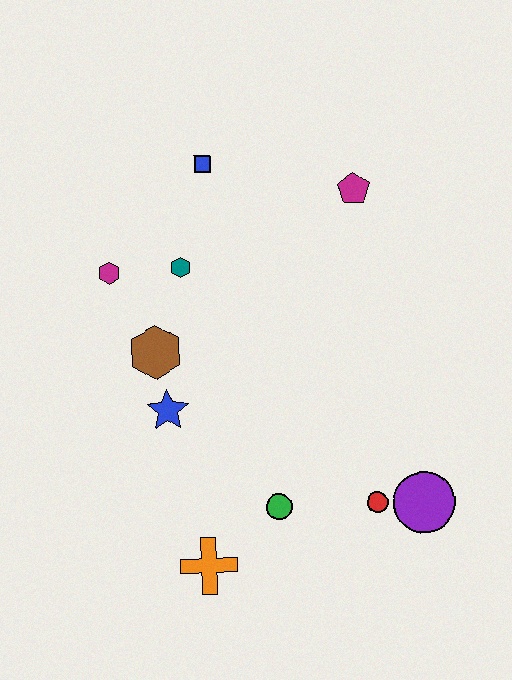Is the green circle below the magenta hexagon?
Yes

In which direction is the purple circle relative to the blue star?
The purple circle is to the right of the blue star.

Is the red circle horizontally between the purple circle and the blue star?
Yes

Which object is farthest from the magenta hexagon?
The purple circle is farthest from the magenta hexagon.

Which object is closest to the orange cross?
The green circle is closest to the orange cross.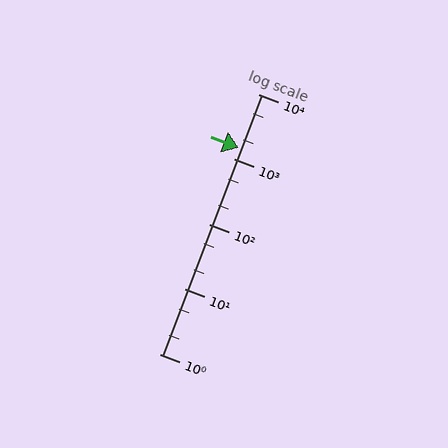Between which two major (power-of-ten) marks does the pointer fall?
The pointer is between 1000 and 10000.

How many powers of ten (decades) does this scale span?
The scale spans 4 decades, from 1 to 10000.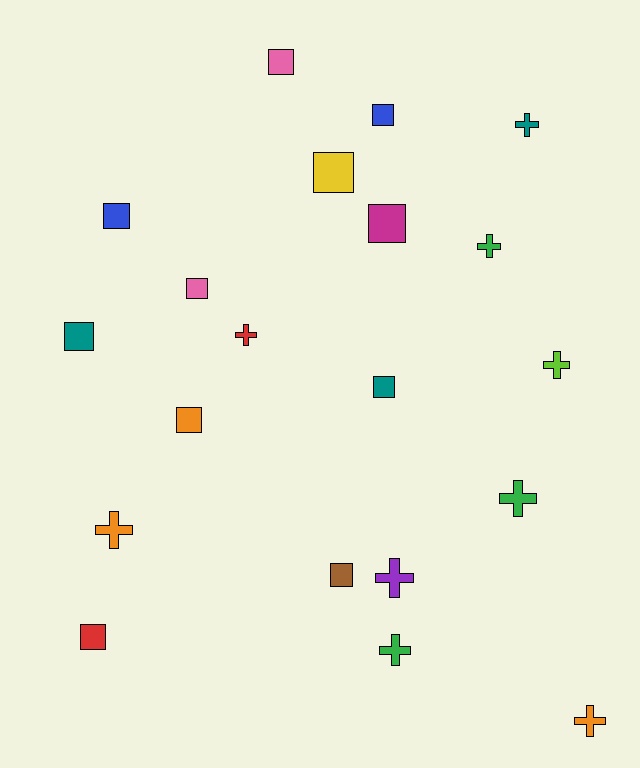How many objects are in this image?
There are 20 objects.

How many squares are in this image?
There are 11 squares.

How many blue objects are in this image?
There are 2 blue objects.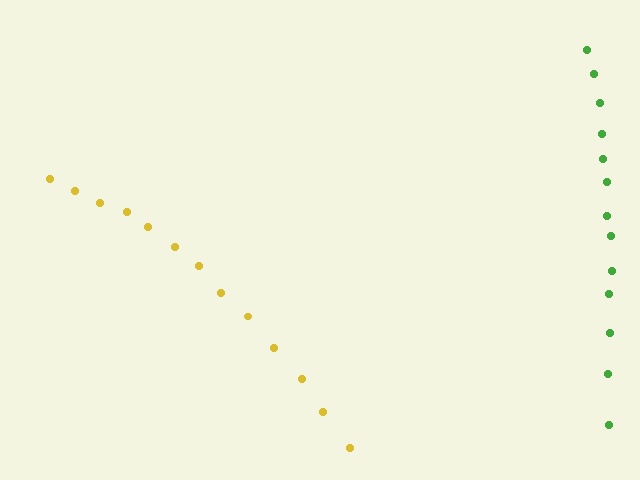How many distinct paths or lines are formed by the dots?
There are 2 distinct paths.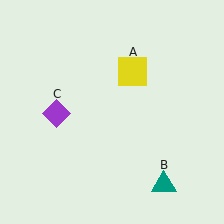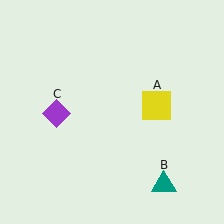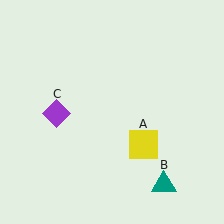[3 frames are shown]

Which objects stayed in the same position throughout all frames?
Teal triangle (object B) and purple diamond (object C) remained stationary.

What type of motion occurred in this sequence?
The yellow square (object A) rotated clockwise around the center of the scene.